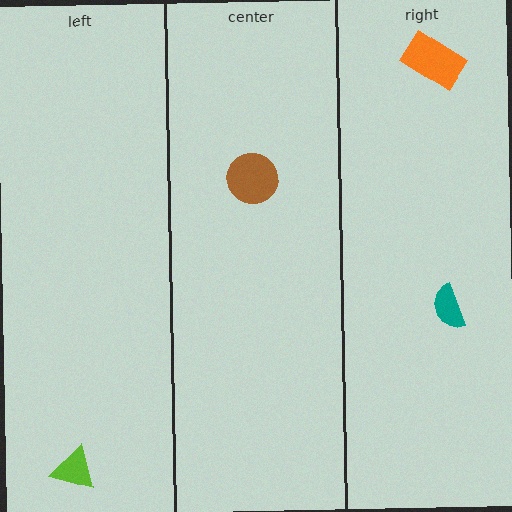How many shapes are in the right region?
2.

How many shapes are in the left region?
1.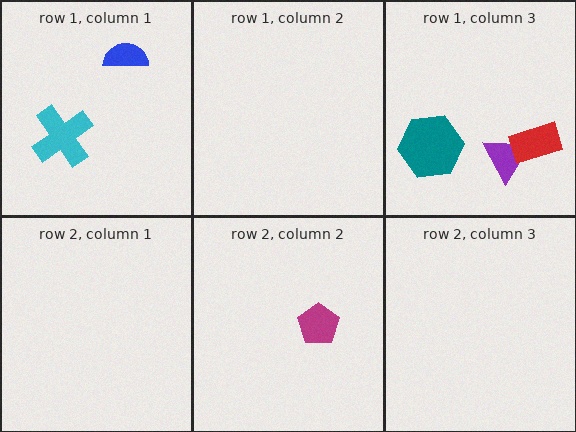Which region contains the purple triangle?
The row 1, column 3 region.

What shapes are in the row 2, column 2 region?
The magenta pentagon.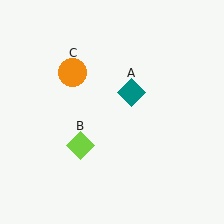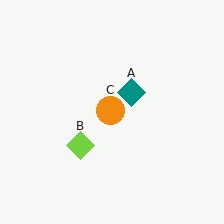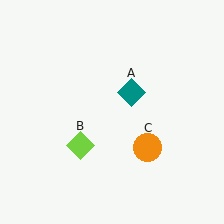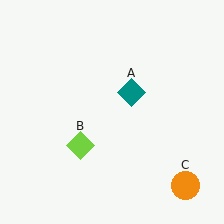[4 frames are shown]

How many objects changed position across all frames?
1 object changed position: orange circle (object C).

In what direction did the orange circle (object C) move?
The orange circle (object C) moved down and to the right.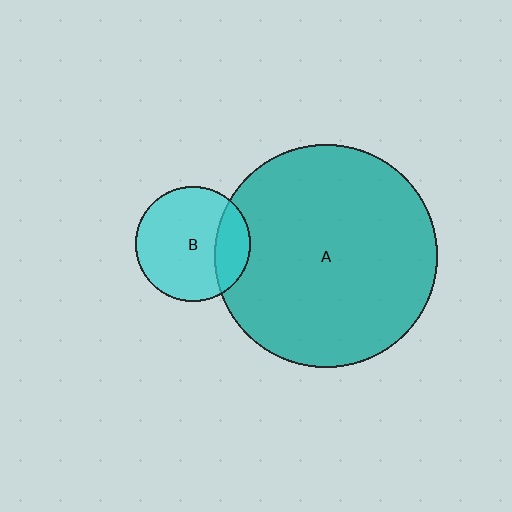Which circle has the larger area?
Circle A (teal).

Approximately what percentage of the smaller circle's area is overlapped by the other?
Approximately 20%.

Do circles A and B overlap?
Yes.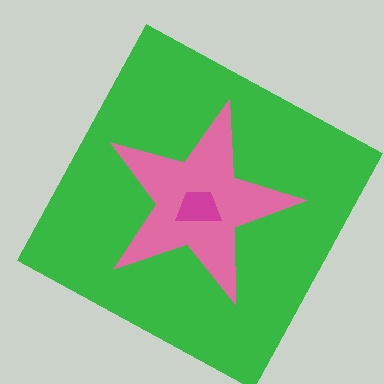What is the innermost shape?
The magenta trapezoid.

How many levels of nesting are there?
3.